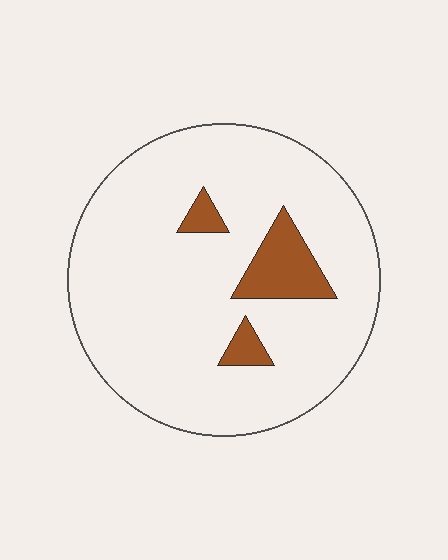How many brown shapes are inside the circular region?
3.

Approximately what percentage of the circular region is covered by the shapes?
Approximately 10%.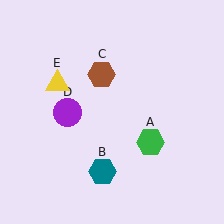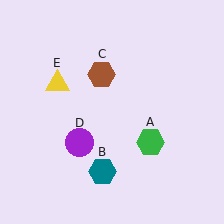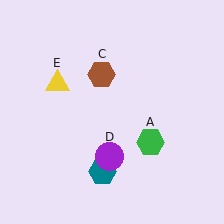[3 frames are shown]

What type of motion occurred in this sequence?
The purple circle (object D) rotated counterclockwise around the center of the scene.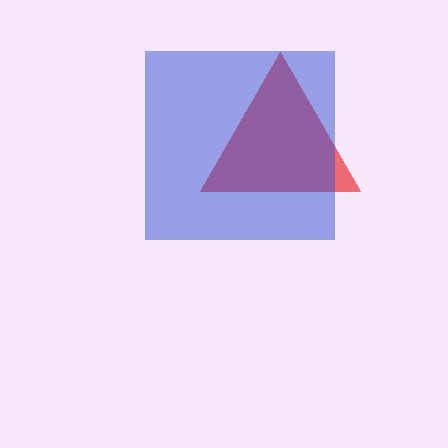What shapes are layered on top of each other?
The layered shapes are: a red triangle, a blue square.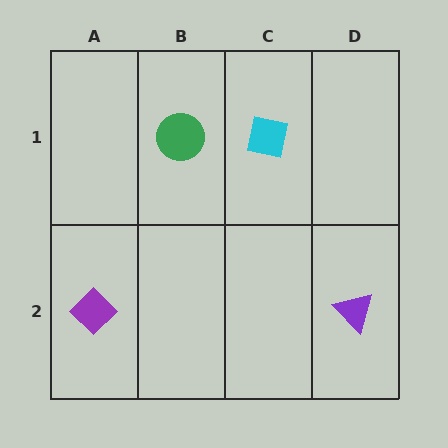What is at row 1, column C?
A cyan square.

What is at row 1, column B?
A green circle.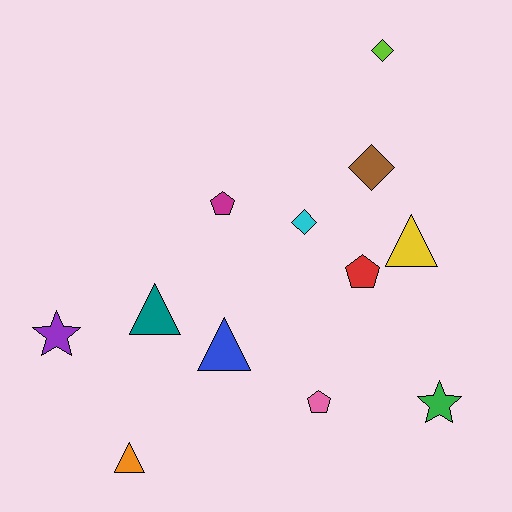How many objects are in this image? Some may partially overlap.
There are 12 objects.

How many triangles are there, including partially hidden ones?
There are 4 triangles.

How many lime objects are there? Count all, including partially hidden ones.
There is 1 lime object.